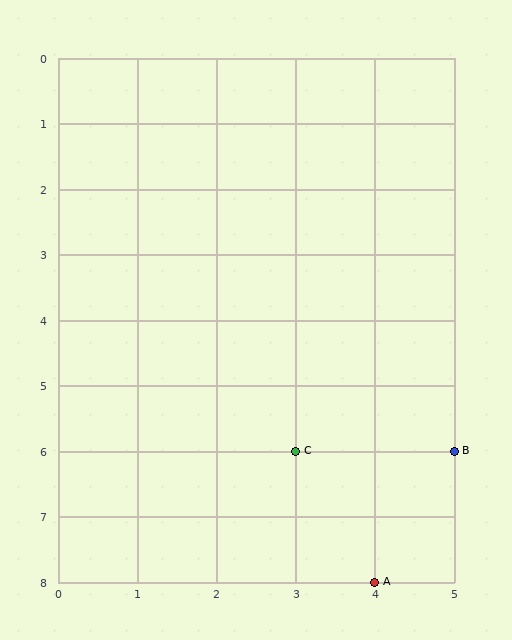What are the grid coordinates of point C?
Point C is at grid coordinates (3, 6).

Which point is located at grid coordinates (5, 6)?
Point B is at (5, 6).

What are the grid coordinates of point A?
Point A is at grid coordinates (4, 8).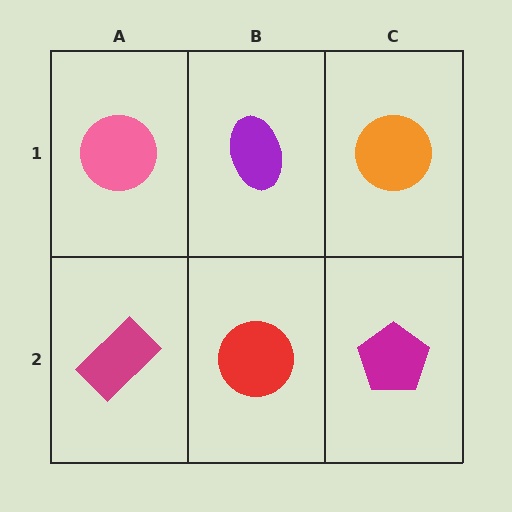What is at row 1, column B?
A purple ellipse.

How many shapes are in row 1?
3 shapes.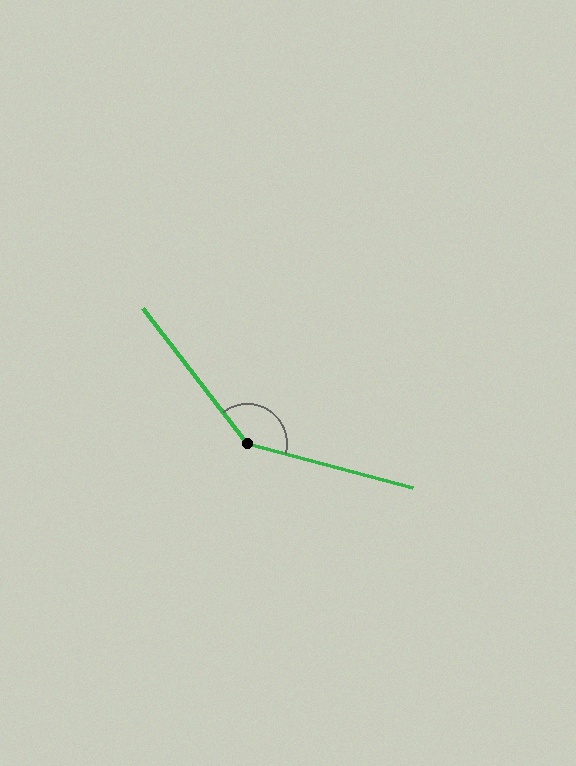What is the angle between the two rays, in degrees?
Approximately 142 degrees.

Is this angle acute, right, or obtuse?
It is obtuse.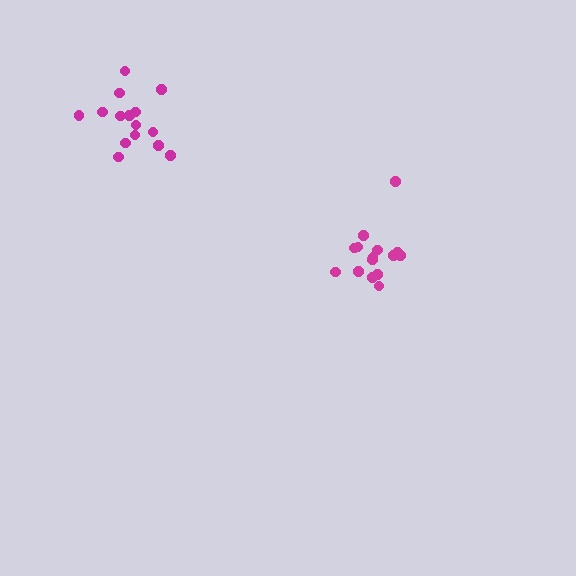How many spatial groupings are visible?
There are 2 spatial groupings.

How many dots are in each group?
Group 1: 15 dots, Group 2: 15 dots (30 total).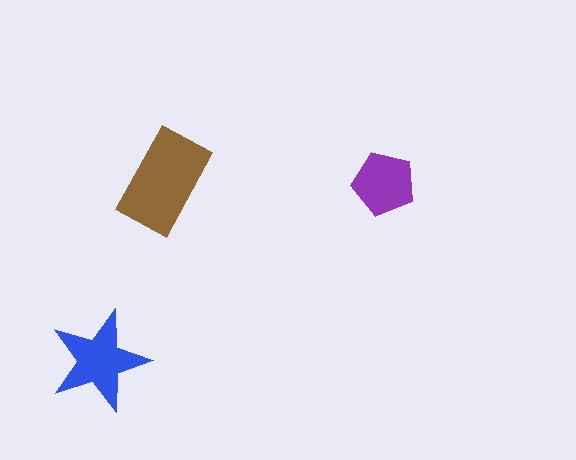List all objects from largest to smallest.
The brown rectangle, the blue star, the purple pentagon.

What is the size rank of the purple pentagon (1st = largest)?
3rd.